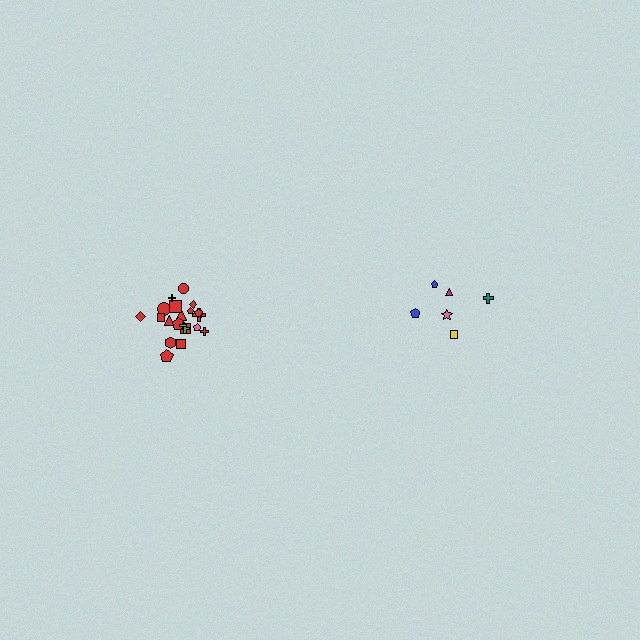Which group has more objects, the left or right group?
The left group.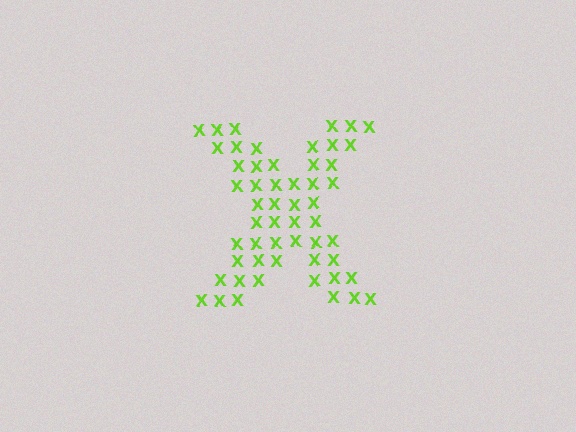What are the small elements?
The small elements are letter X's.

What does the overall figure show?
The overall figure shows the letter X.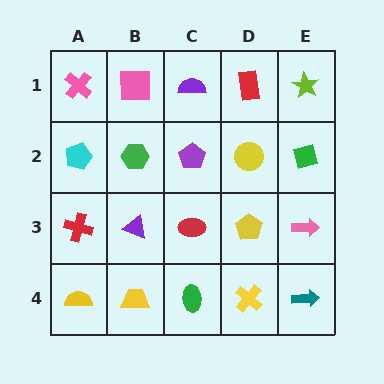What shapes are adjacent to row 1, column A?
A cyan pentagon (row 2, column A), a pink square (row 1, column B).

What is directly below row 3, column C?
A green ellipse.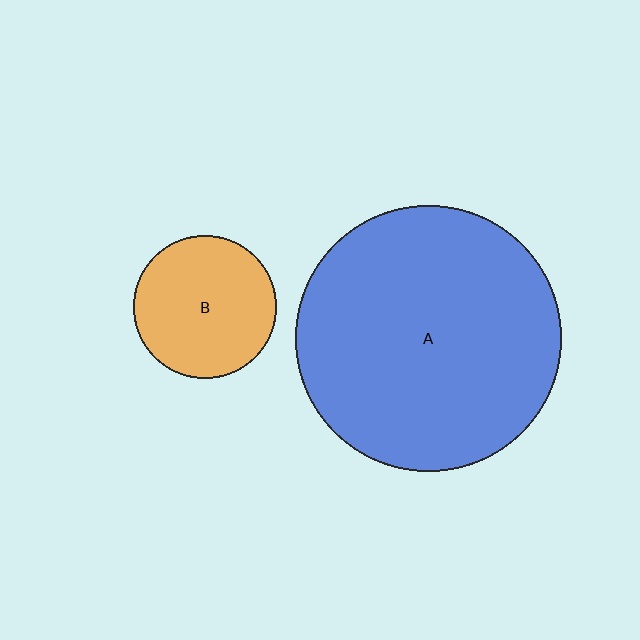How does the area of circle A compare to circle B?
Approximately 3.5 times.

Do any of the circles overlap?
No, none of the circles overlap.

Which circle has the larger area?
Circle A (blue).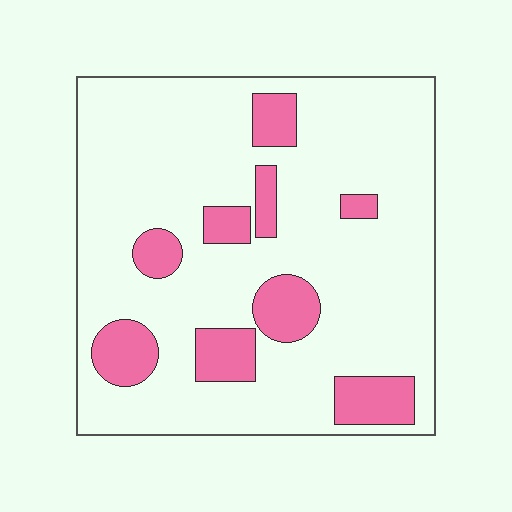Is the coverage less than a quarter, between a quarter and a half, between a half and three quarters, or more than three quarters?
Less than a quarter.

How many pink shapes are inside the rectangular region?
9.